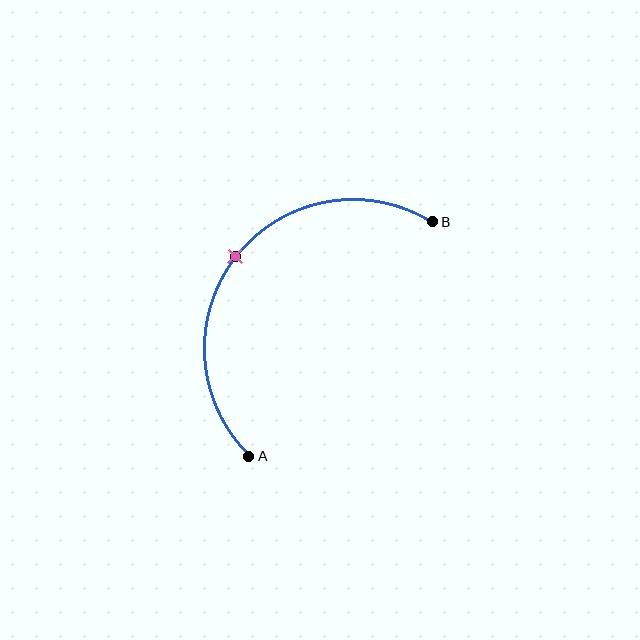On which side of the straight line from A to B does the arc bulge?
The arc bulges above and to the left of the straight line connecting A and B.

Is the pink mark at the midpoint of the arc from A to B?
Yes. The pink mark lies on the arc at equal arc-length from both A and B — it is the arc midpoint.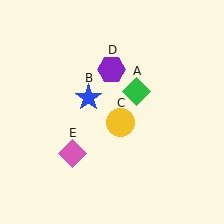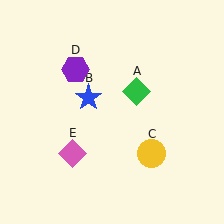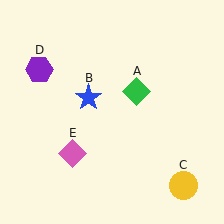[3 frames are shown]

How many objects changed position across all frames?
2 objects changed position: yellow circle (object C), purple hexagon (object D).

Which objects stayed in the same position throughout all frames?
Green diamond (object A) and blue star (object B) and pink diamond (object E) remained stationary.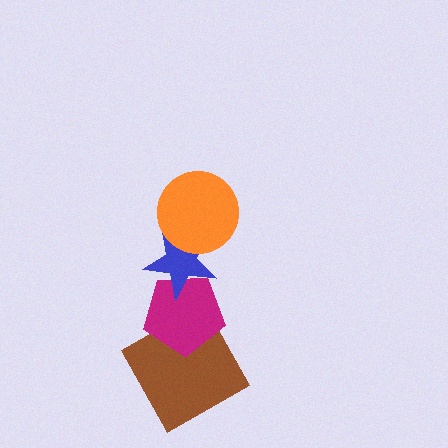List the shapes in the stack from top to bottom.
From top to bottom: the orange circle, the blue star, the magenta pentagon, the brown square.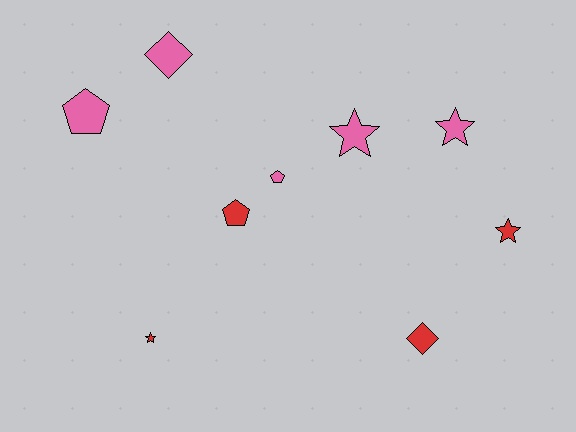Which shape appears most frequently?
Star, with 4 objects.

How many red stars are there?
There are 2 red stars.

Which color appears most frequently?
Pink, with 5 objects.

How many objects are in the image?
There are 9 objects.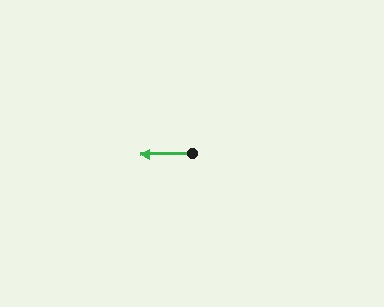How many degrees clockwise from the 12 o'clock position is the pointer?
Approximately 269 degrees.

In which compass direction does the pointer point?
West.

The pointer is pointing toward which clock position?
Roughly 9 o'clock.